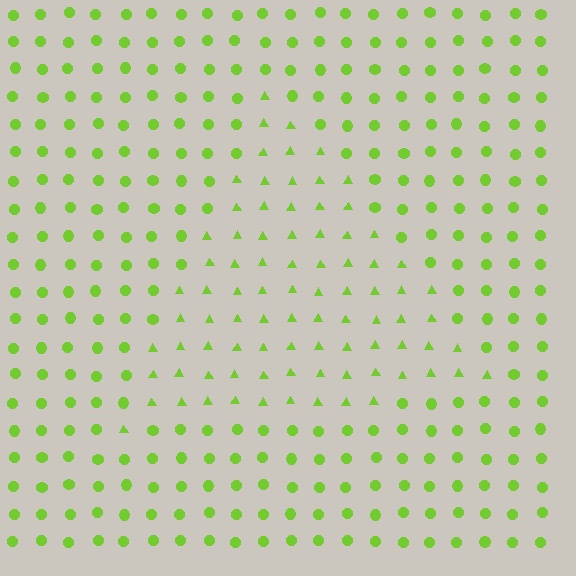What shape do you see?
I see a triangle.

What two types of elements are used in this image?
The image uses triangles inside the triangle region and circles outside it.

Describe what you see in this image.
The image is filled with small lime elements arranged in a uniform grid. A triangle-shaped region contains triangles, while the surrounding area contains circles. The boundary is defined purely by the change in element shape.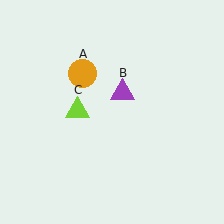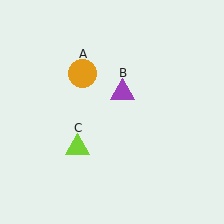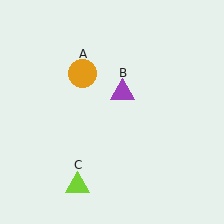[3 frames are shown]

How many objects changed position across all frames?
1 object changed position: lime triangle (object C).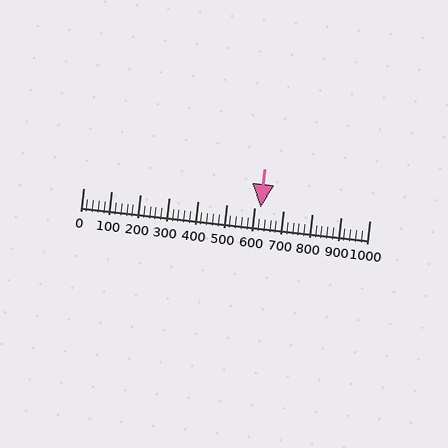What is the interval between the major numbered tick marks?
The major tick marks are spaced 100 units apart.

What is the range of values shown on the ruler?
The ruler shows values from 0 to 1000.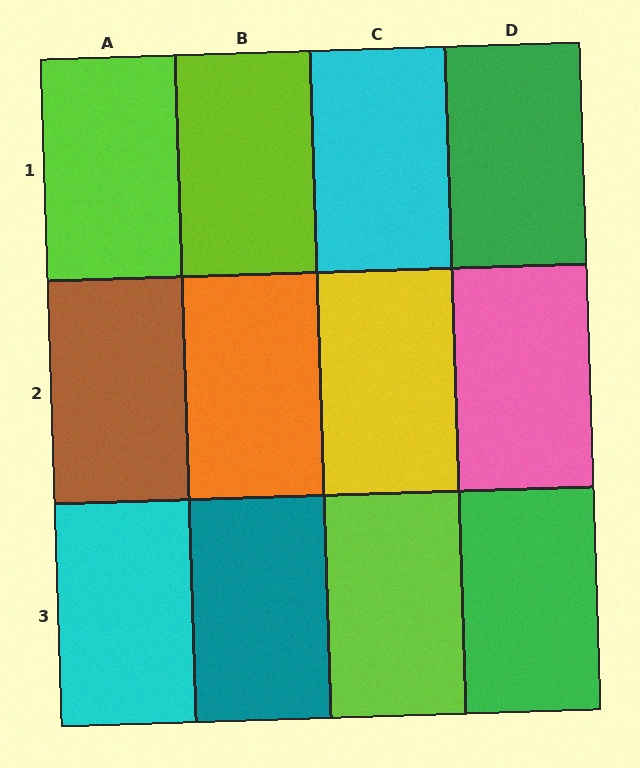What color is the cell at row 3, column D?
Green.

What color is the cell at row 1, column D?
Green.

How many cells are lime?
3 cells are lime.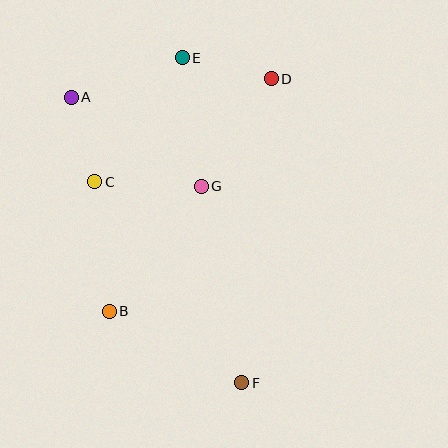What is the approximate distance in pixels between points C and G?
The distance between C and G is approximately 107 pixels.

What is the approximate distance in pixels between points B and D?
The distance between B and D is approximately 283 pixels.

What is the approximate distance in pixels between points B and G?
The distance between B and G is approximately 155 pixels.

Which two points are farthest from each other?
Points A and F are farthest from each other.